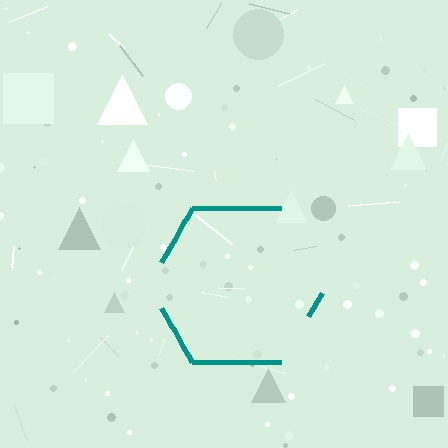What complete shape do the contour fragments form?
The contour fragments form a hexagon.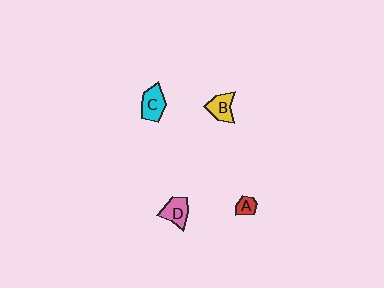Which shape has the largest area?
Shape C (cyan).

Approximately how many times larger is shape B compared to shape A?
Approximately 1.8 times.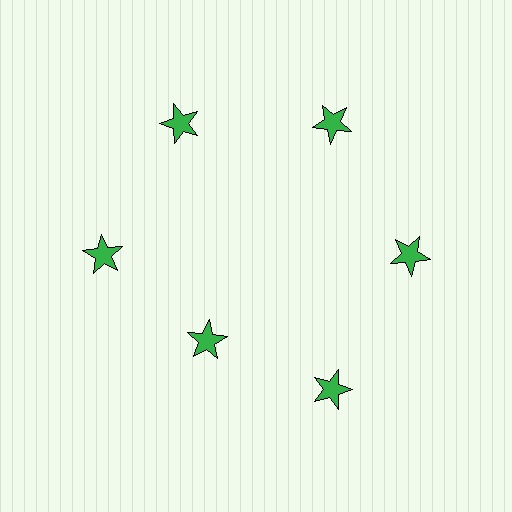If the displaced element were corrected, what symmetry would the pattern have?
It would have 6-fold rotational symmetry — the pattern would map onto itself every 60 degrees.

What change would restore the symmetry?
The symmetry would be restored by moving it outward, back onto the ring so that all 6 stars sit at equal angles and equal distance from the center.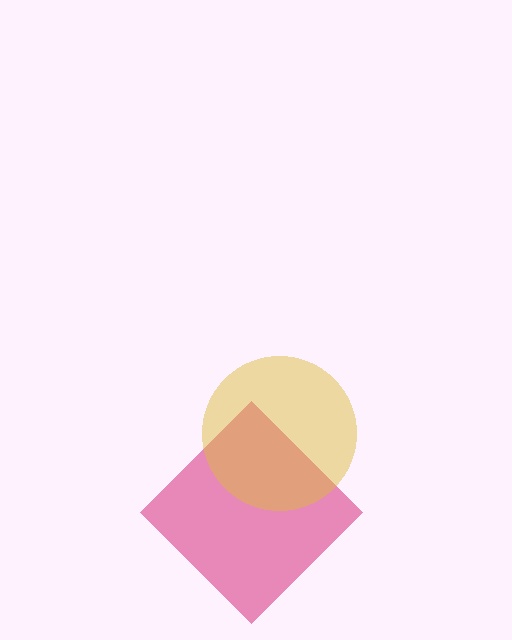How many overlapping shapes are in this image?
There are 2 overlapping shapes in the image.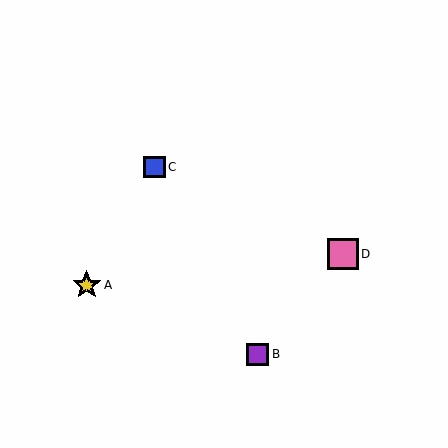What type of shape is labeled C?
Shape C is a blue square.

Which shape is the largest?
The pink square (labeled D) is the largest.